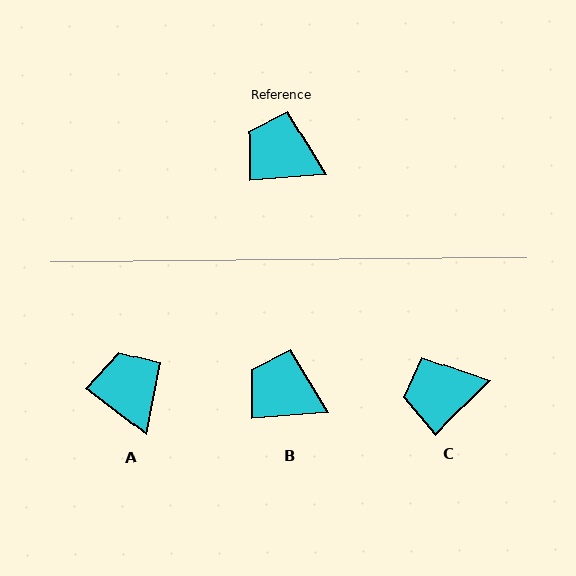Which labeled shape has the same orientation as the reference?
B.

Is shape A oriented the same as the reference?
No, it is off by about 42 degrees.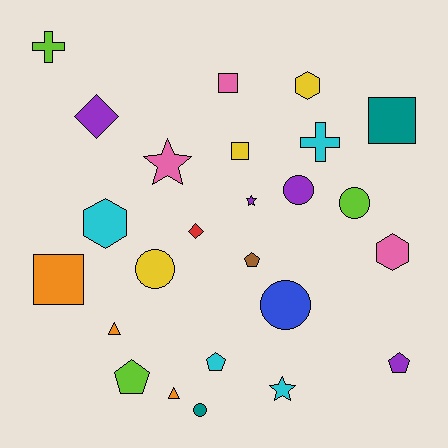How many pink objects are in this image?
There are 3 pink objects.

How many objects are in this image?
There are 25 objects.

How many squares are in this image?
There are 4 squares.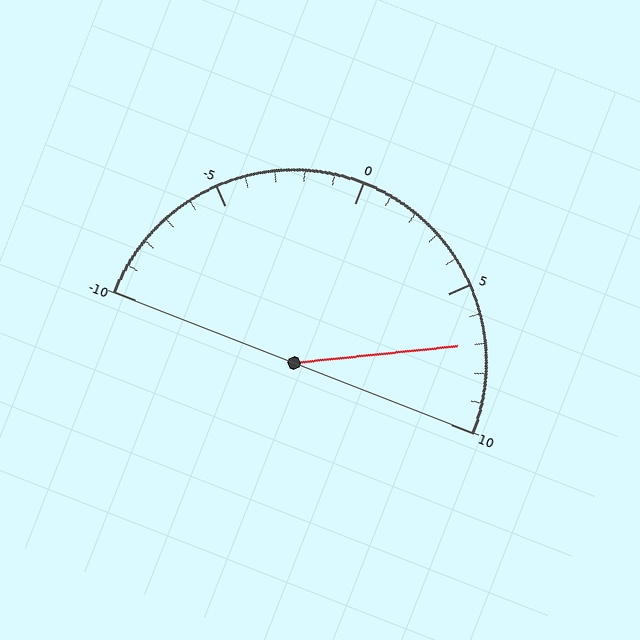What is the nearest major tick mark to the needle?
The nearest major tick mark is 5.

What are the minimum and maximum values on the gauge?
The gauge ranges from -10 to 10.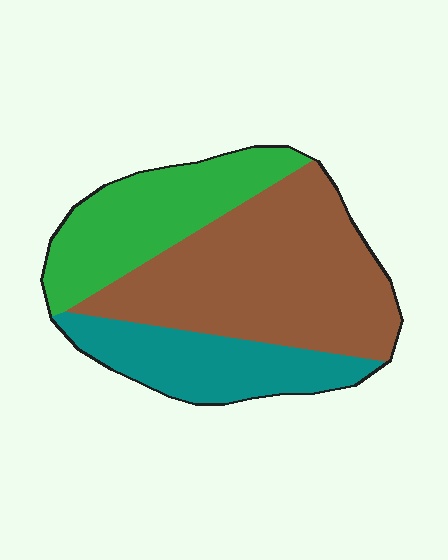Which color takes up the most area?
Brown, at roughly 50%.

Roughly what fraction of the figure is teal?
Teal covers 23% of the figure.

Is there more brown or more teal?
Brown.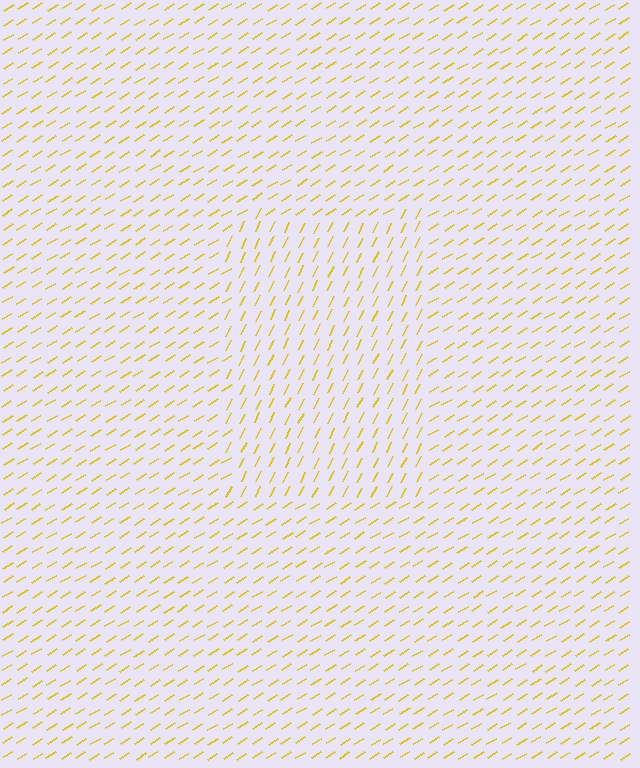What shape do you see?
I see a rectangle.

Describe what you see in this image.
The image is filled with small yellow line segments. A rectangle region in the image has lines oriented differently from the surrounding lines, creating a visible texture boundary.